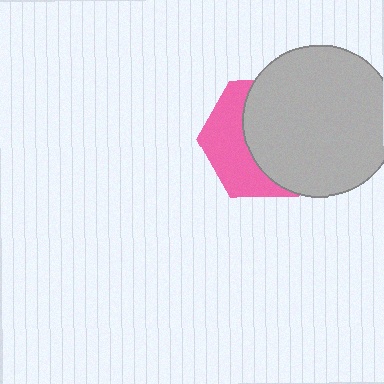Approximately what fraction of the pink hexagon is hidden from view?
Roughly 60% of the pink hexagon is hidden behind the light gray circle.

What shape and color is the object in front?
The object in front is a light gray circle.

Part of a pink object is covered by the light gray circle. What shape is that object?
It is a hexagon.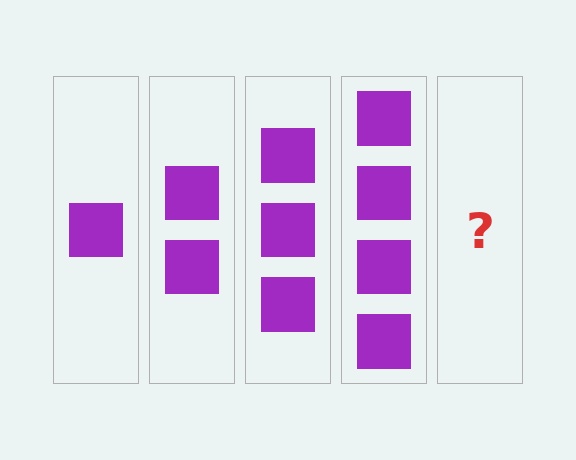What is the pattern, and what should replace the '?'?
The pattern is that each step adds one more square. The '?' should be 5 squares.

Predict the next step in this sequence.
The next step is 5 squares.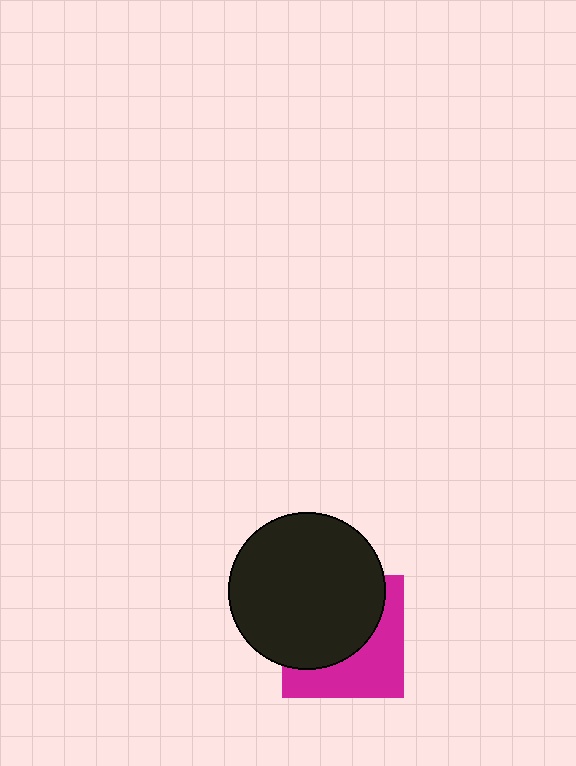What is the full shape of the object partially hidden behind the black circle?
The partially hidden object is a magenta square.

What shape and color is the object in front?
The object in front is a black circle.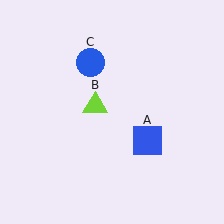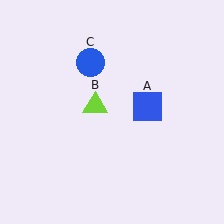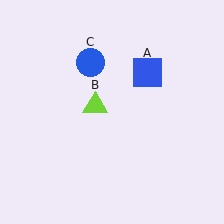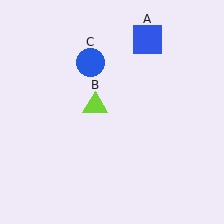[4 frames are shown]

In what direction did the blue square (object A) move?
The blue square (object A) moved up.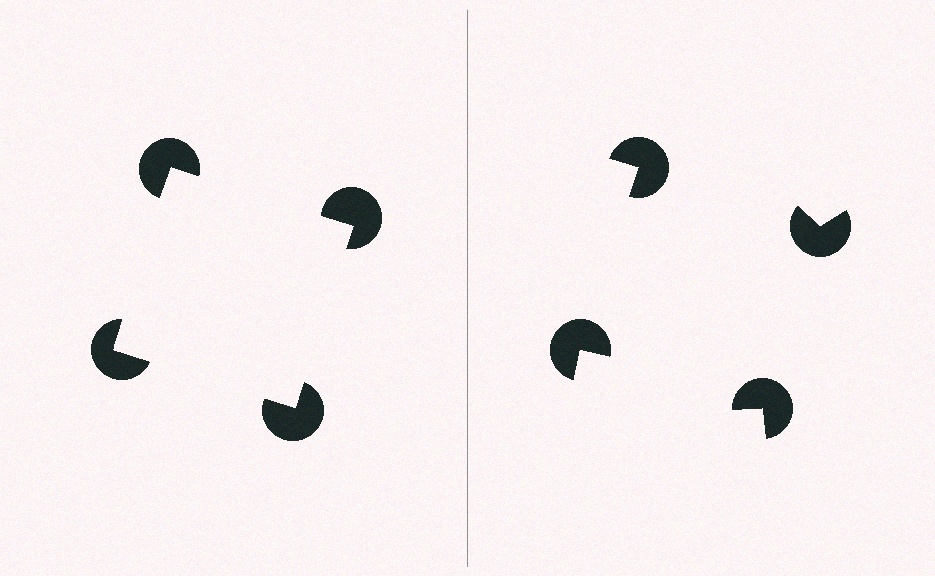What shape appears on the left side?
An illusory square.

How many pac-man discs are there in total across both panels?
8 — 4 on each side.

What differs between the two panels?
The pac-man discs are positioned identically on both sides; only the wedge orientations differ. On the left they align to a square; on the right they are misaligned.